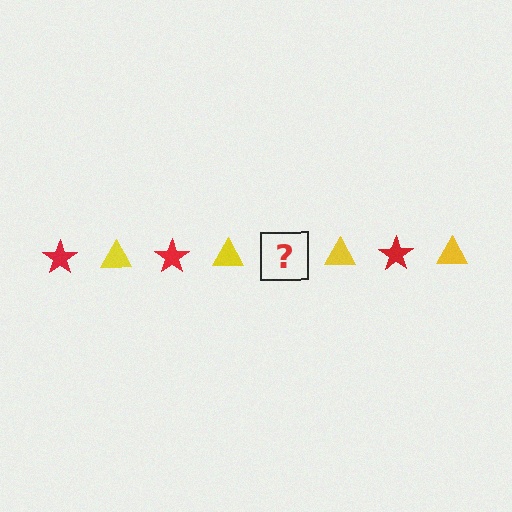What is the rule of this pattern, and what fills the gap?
The rule is that the pattern alternates between red star and yellow triangle. The gap should be filled with a red star.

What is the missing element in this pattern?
The missing element is a red star.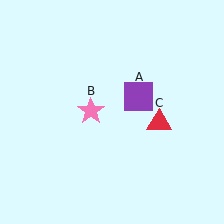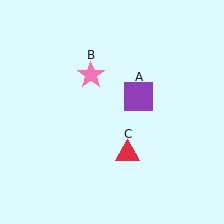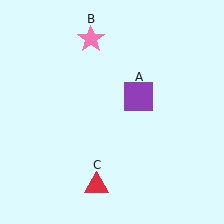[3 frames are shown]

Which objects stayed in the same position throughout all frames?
Purple square (object A) remained stationary.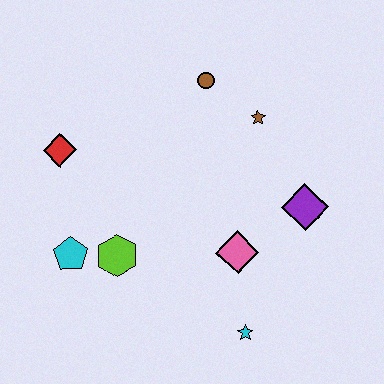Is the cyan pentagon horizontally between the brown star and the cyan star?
No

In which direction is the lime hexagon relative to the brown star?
The lime hexagon is to the left of the brown star.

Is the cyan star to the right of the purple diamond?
No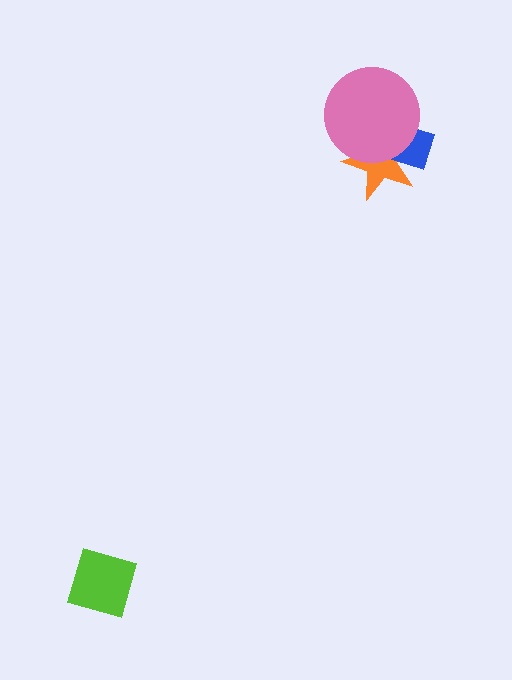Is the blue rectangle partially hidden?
Yes, it is partially covered by another shape.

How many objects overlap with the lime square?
0 objects overlap with the lime square.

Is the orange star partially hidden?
Yes, it is partially covered by another shape.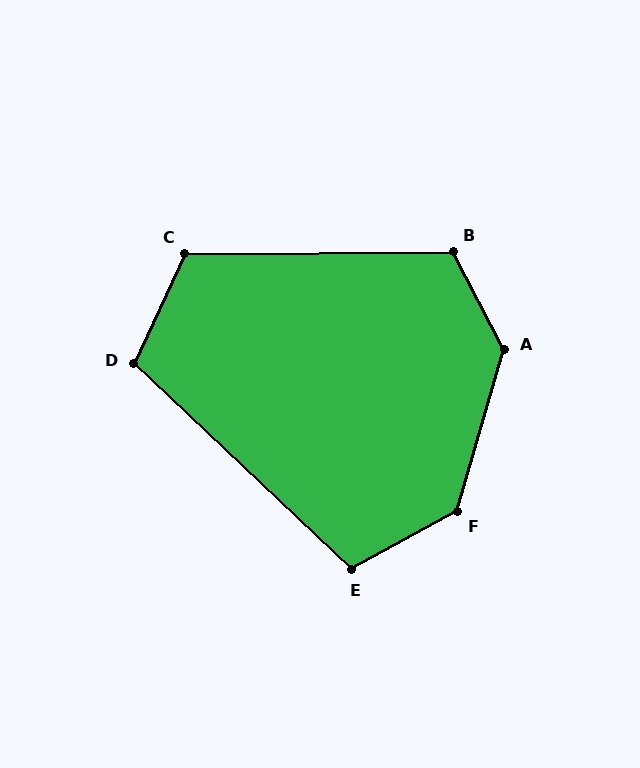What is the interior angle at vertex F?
Approximately 135 degrees (obtuse).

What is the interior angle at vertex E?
Approximately 108 degrees (obtuse).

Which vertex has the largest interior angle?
A, at approximately 136 degrees.